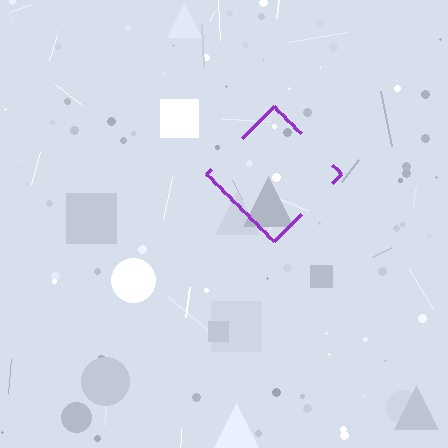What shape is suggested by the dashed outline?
The dashed outline suggests a diamond.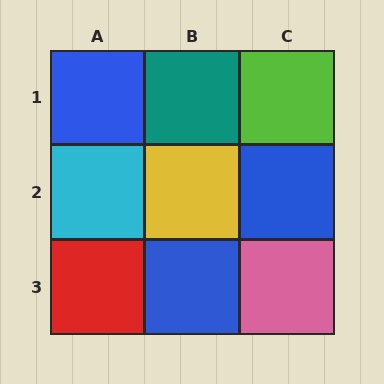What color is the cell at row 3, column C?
Pink.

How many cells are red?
1 cell is red.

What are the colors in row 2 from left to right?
Cyan, yellow, blue.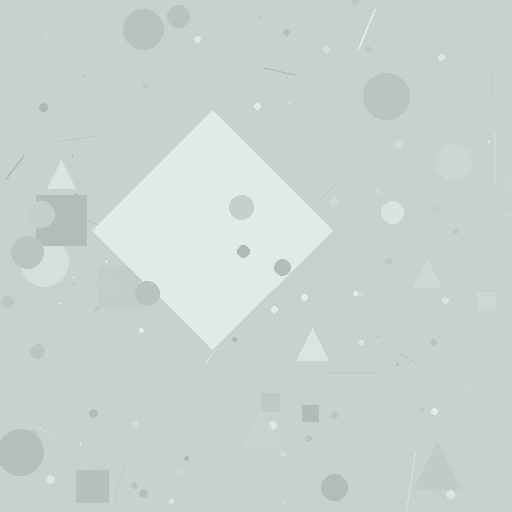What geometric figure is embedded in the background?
A diamond is embedded in the background.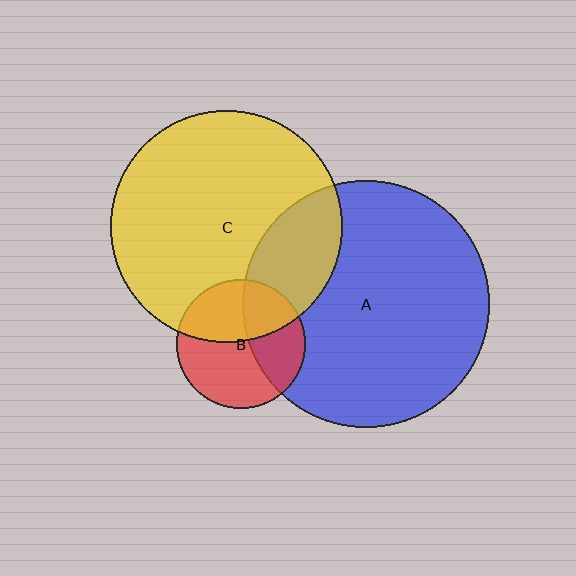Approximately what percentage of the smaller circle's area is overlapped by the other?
Approximately 35%.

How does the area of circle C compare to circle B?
Approximately 3.2 times.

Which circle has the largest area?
Circle A (blue).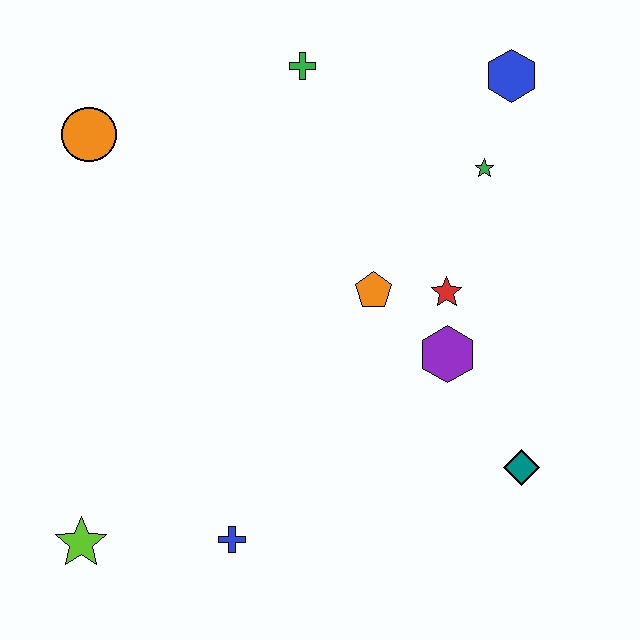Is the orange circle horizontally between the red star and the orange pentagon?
No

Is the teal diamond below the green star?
Yes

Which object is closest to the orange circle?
The green cross is closest to the orange circle.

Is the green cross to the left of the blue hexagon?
Yes